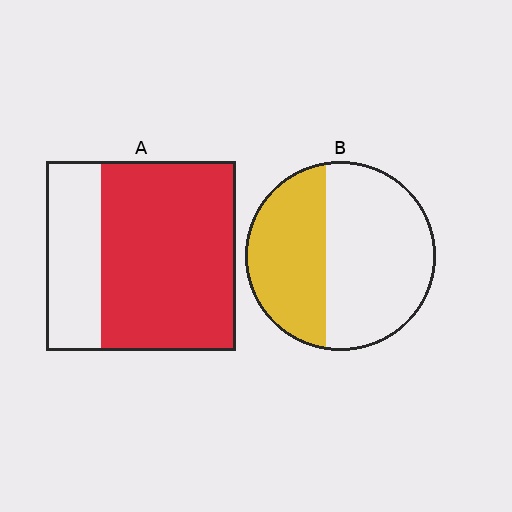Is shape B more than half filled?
No.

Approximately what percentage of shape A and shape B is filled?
A is approximately 70% and B is approximately 40%.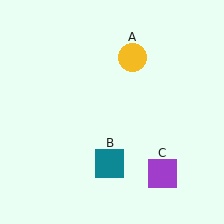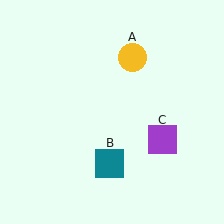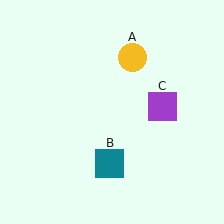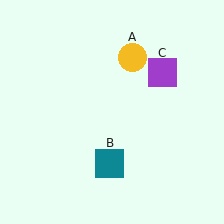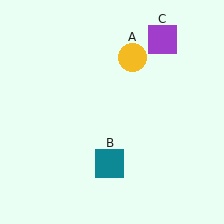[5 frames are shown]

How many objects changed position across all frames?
1 object changed position: purple square (object C).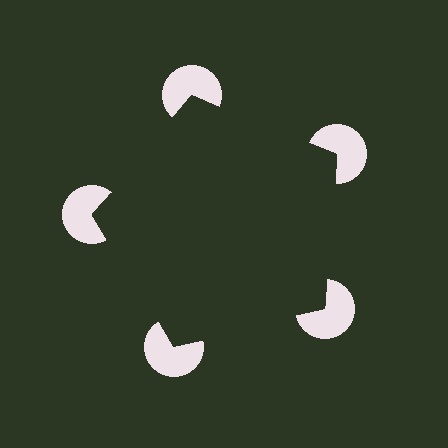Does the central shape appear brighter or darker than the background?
It typically appears slightly darker than the background, even though no actual brightness change is drawn.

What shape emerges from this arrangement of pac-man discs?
An illusory pentagon — its edges are inferred from the aligned wedge cuts in the pac-man discs, not physically drawn.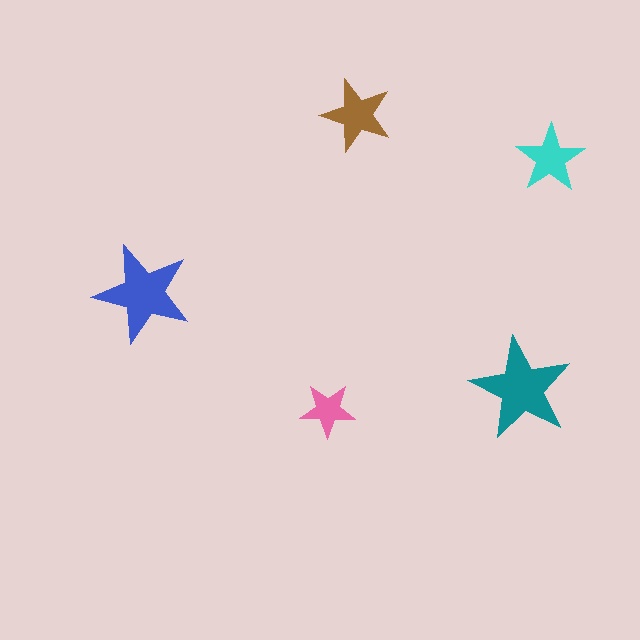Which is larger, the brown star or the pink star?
The brown one.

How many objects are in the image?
There are 5 objects in the image.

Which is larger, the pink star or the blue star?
The blue one.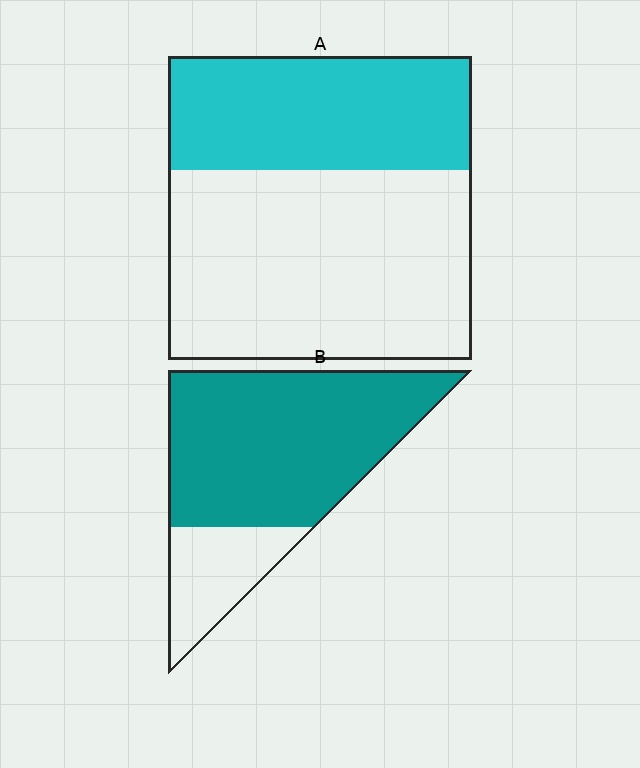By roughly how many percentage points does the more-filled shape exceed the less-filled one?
By roughly 40 percentage points (B over A).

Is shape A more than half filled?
No.